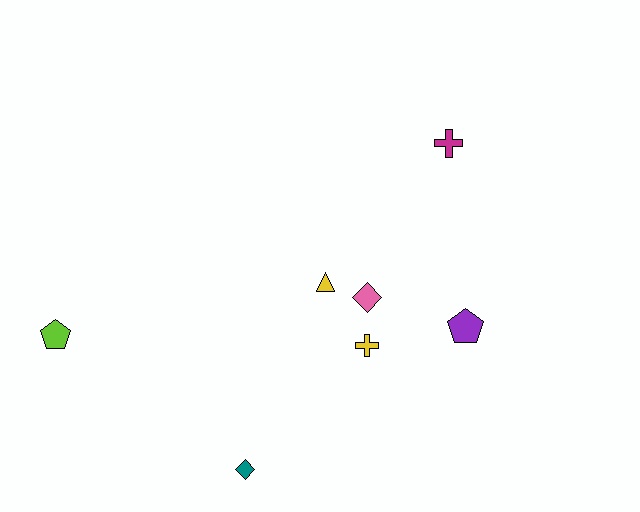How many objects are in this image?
There are 7 objects.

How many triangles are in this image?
There is 1 triangle.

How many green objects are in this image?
There are no green objects.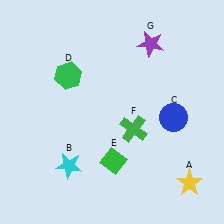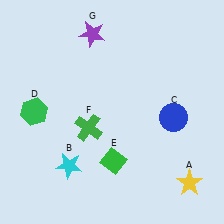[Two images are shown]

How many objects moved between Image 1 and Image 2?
3 objects moved between the two images.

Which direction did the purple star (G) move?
The purple star (G) moved left.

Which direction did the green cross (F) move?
The green cross (F) moved left.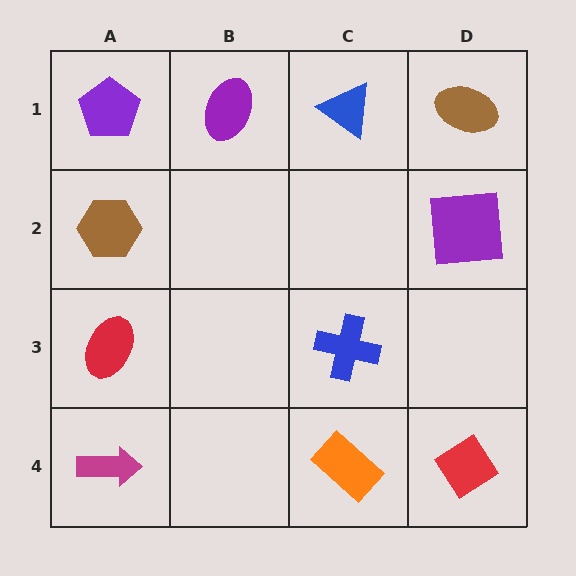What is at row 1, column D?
A brown ellipse.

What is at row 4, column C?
An orange rectangle.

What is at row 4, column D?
A red diamond.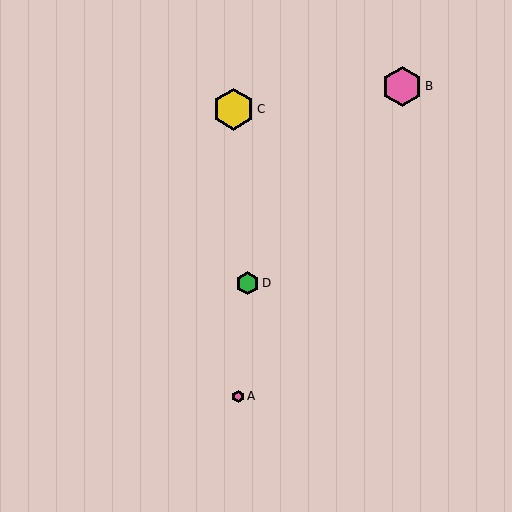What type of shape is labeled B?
Shape B is a pink hexagon.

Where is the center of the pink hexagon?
The center of the pink hexagon is at (402, 86).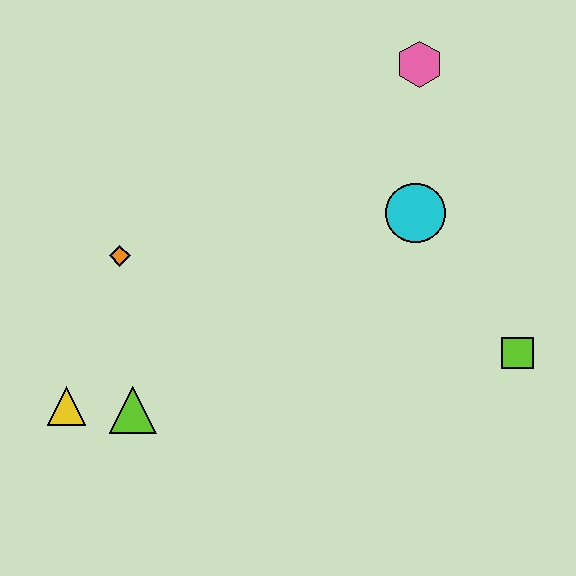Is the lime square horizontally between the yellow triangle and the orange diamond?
No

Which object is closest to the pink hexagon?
The cyan circle is closest to the pink hexagon.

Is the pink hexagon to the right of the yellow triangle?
Yes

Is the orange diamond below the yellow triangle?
No